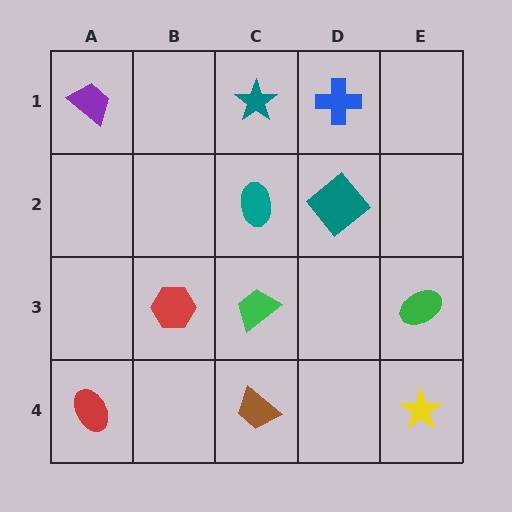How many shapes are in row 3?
3 shapes.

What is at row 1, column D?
A blue cross.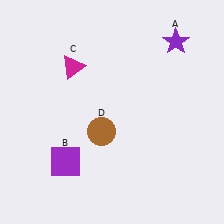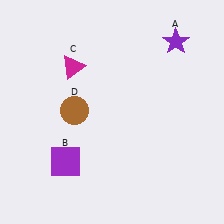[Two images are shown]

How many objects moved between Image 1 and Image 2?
1 object moved between the two images.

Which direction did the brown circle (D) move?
The brown circle (D) moved left.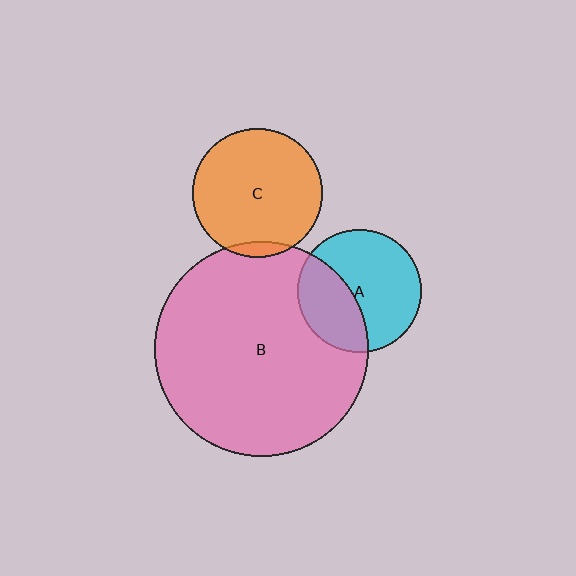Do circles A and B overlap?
Yes.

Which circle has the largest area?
Circle B (pink).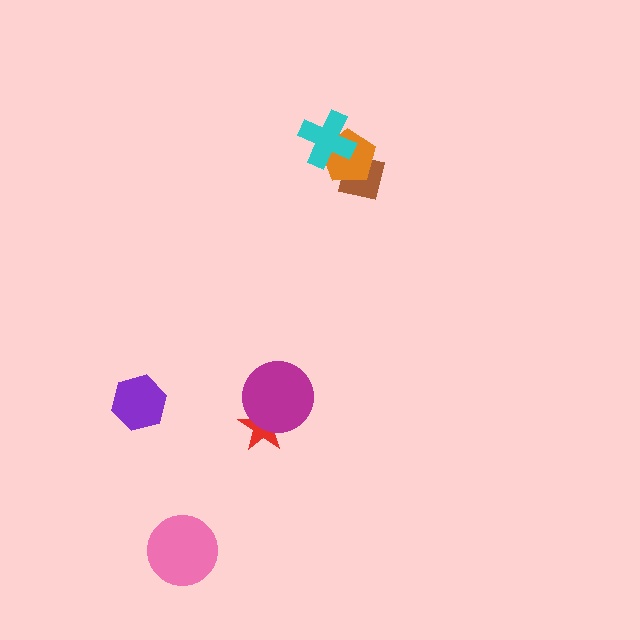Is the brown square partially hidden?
Yes, it is partially covered by another shape.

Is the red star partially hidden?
Yes, it is partially covered by another shape.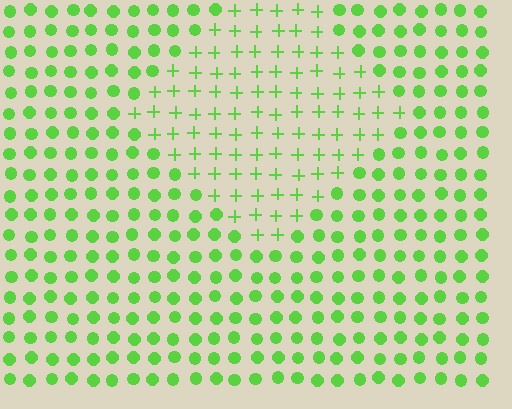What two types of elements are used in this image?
The image uses plus signs inside the diamond region and circles outside it.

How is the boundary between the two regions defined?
The boundary is defined by a change in element shape: plus signs inside vs. circles outside. All elements share the same color and spacing.